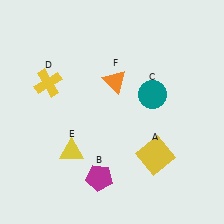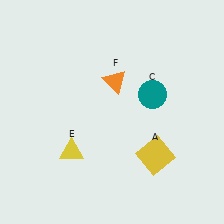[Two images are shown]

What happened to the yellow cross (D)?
The yellow cross (D) was removed in Image 2. It was in the top-left area of Image 1.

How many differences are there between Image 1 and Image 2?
There are 2 differences between the two images.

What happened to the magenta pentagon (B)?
The magenta pentagon (B) was removed in Image 2. It was in the bottom-left area of Image 1.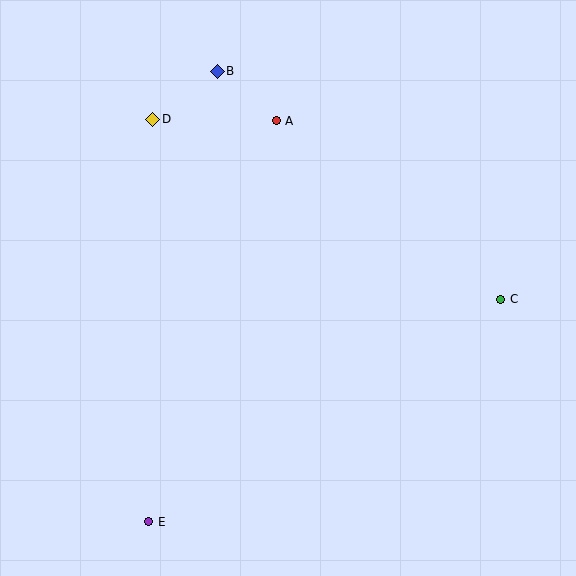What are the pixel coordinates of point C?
Point C is at (501, 299).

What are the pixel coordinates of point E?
Point E is at (149, 522).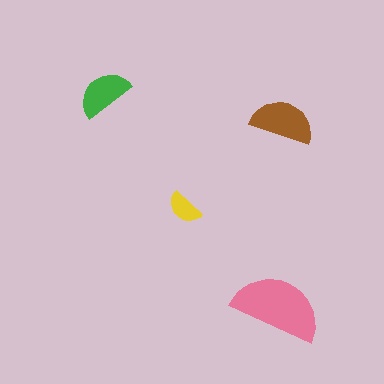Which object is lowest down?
The pink semicircle is bottommost.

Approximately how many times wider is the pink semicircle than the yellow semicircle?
About 2.5 times wider.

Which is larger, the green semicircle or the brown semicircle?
The brown one.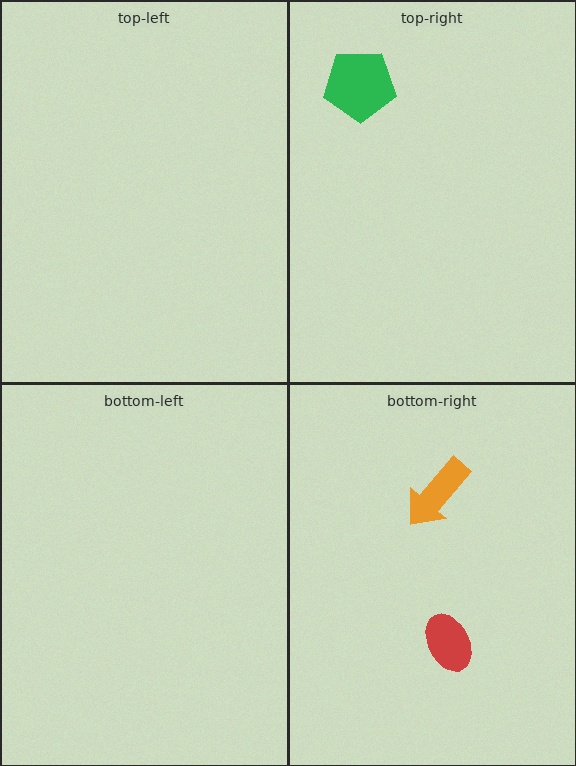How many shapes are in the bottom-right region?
2.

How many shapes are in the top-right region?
1.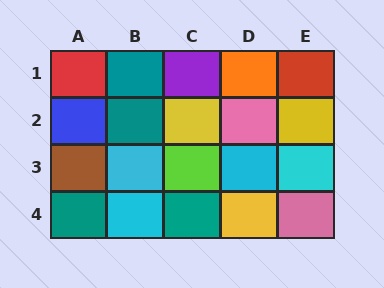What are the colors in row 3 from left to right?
Brown, cyan, lime, cyan, cyan.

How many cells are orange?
1 cell is orange.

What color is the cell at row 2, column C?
Yellow.